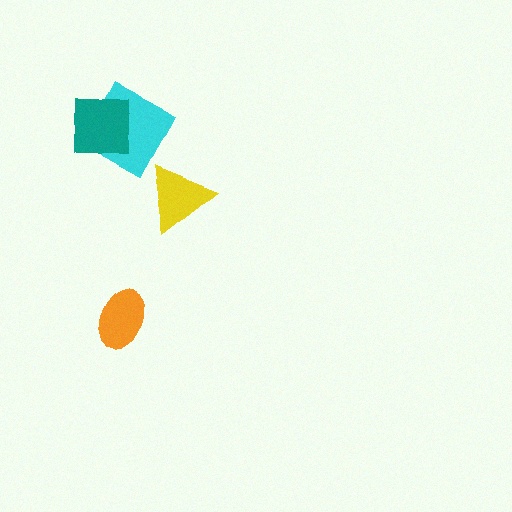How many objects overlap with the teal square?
1 object overlaps with the teal square.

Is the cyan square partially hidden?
Yes, it is partially covered by another shape.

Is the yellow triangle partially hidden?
No, no other shape covers it.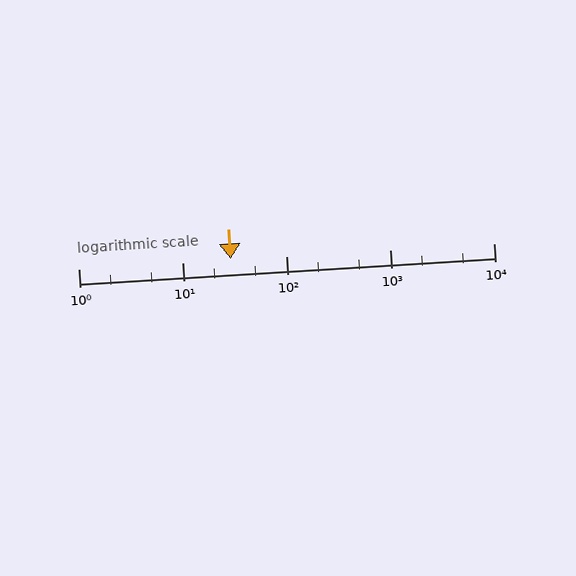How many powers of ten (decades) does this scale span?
The scale spans 4 decades, from 1 to 10000.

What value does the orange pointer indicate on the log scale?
The pointer indicates approximately 29.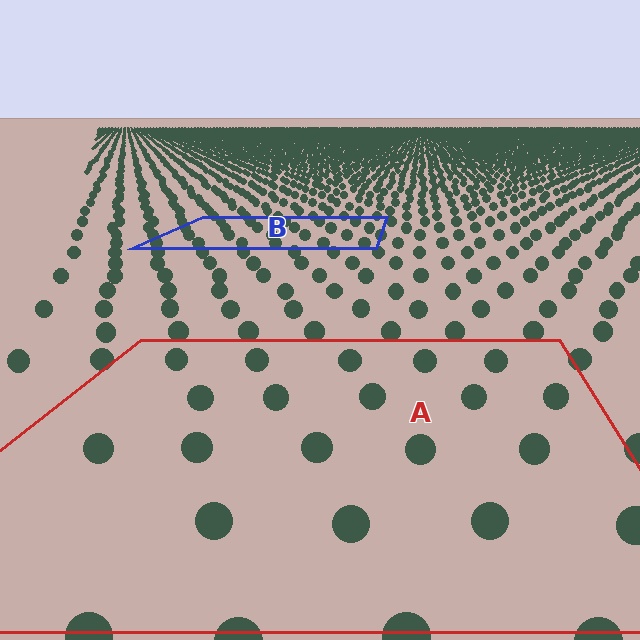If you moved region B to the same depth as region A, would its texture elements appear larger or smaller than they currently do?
They would appear larger. At a closer depth, the same texture elements are projected at a bigger on-screen size.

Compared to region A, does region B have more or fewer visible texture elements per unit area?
Region B has more texture elements per unit area — they are packed more densely because it is farther away.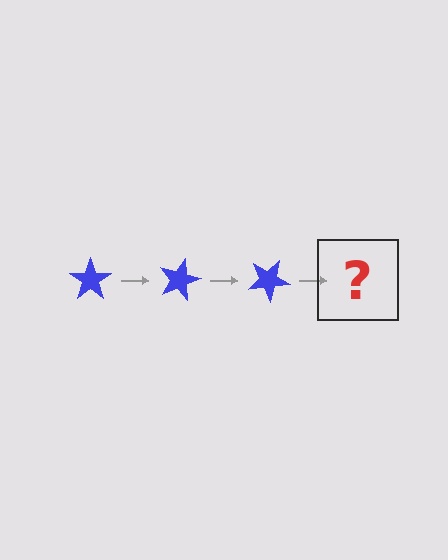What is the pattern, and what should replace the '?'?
The pattern is that the star rotates 15 degrees each step. The '?' should be a blue star rotated 45 degrees.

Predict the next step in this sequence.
The next step is a blue star rotated 45 degrees.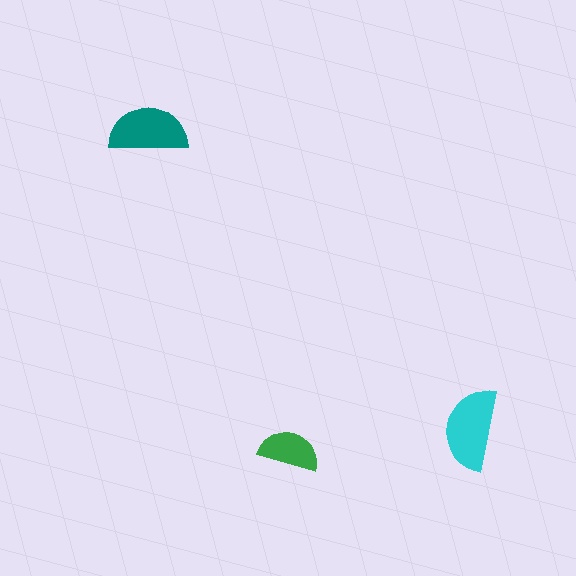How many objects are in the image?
There are 3 objects in the image.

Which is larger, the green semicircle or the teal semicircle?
The teal one.